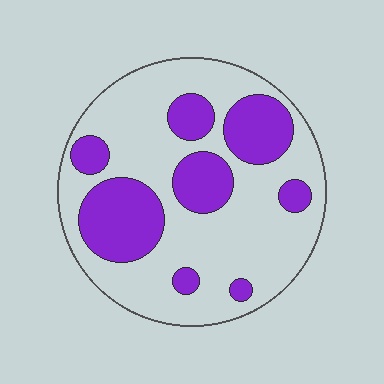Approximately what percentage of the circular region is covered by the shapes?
Approximately 30%.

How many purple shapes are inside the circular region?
8.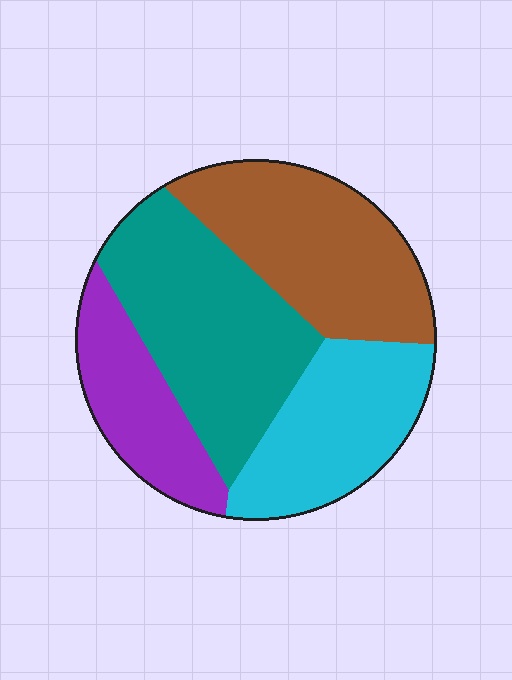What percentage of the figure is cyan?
Cyan takes up about one quarter (1/4) of the figure.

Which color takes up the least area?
Purple, at roughly 15%.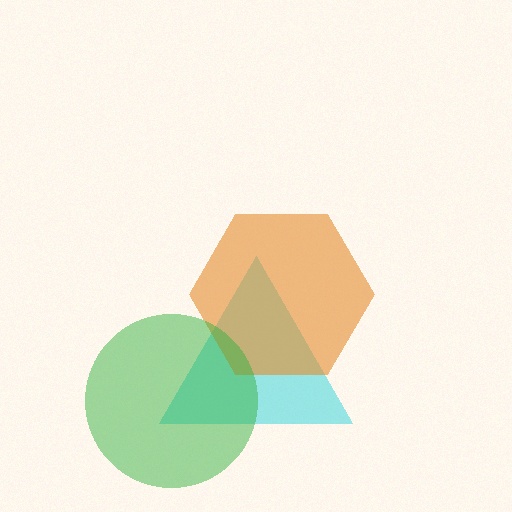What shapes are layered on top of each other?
The layered shapes are: a cyan triangle, an orange hexagon, a green circle.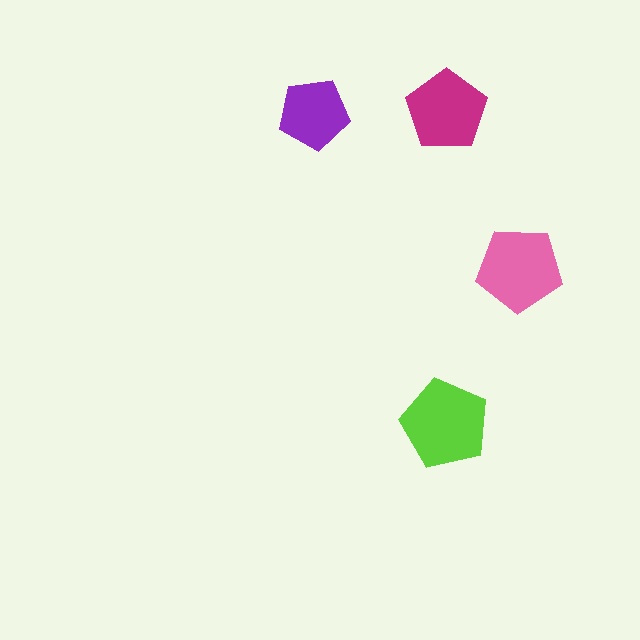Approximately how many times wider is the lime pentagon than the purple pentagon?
About 1.5 times wider.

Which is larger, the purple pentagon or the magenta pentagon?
The magenta one.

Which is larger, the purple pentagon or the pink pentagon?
The pink one.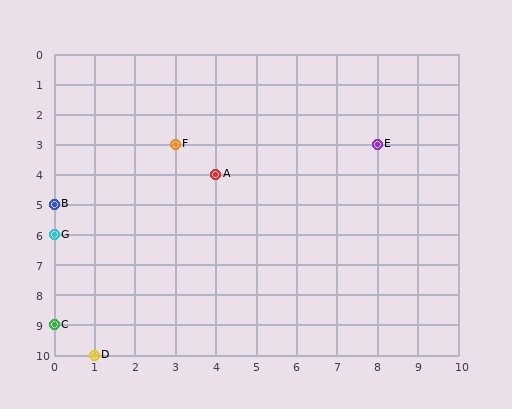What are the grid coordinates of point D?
Point D is at grid coordinates (1, 10).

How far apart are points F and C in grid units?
Points F and C are 3 columns and 6 rows apart (about 6.7 grid units diagonally).